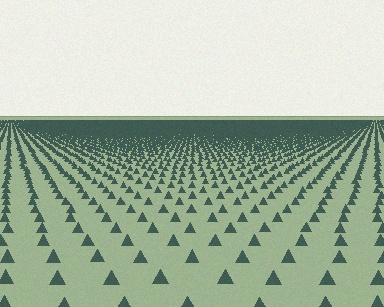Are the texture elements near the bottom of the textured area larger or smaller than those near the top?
Larger. Near the bottom, elements are closer to the viewer and appear at a bigger on-screen size.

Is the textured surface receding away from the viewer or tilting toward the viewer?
The surface is receding away from the viewer. Texture elements get smaller and denser toward the top.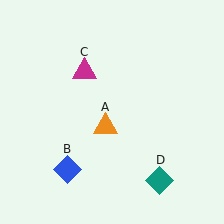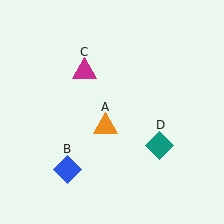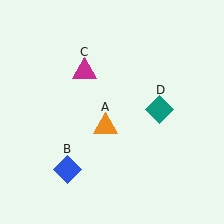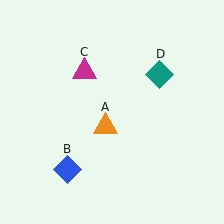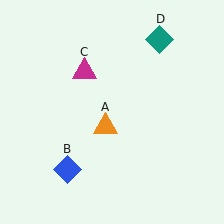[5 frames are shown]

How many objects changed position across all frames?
1 object changed position: teal diamond (object D).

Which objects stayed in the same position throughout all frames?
Orange triangle (object A) and blue diamond (object B) and magenta triangle (object C) remained stationary.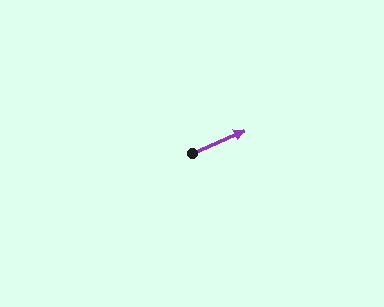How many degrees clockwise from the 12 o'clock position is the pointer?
Approximately 66 degrees.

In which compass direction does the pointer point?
Northeast.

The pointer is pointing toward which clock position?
Roughly 2 o'clock.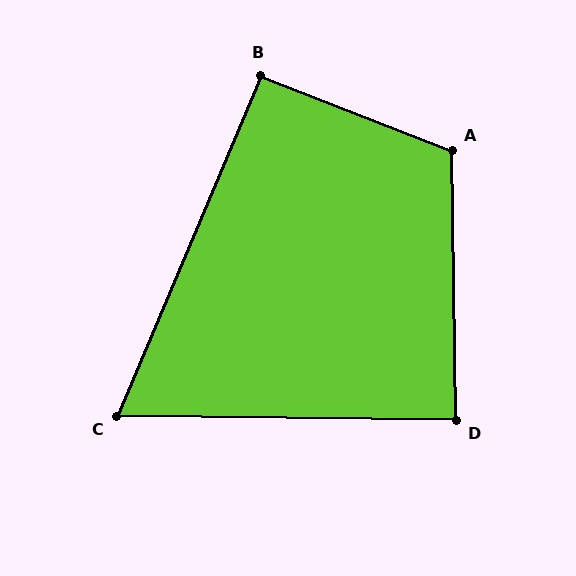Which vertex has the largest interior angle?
A, at approximately 112 degrees.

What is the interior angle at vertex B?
Approximately 92 degrees (approximately right).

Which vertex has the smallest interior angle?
C, at approximately 68 degrees.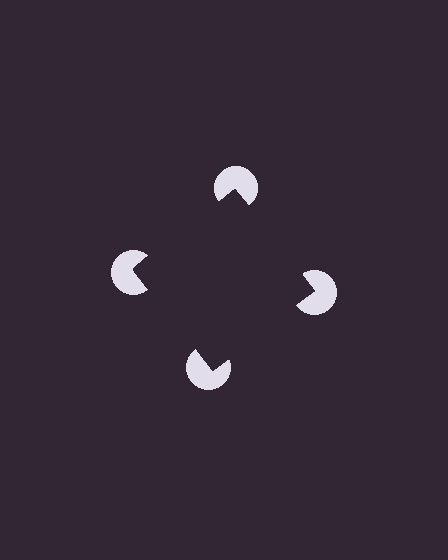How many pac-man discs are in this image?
There are 4 — one at each vertex of the illusory square.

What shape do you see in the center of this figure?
An illusory square — its edges are inferred from the aligned wedge cuts in the pac-man discs, not physically drawn.